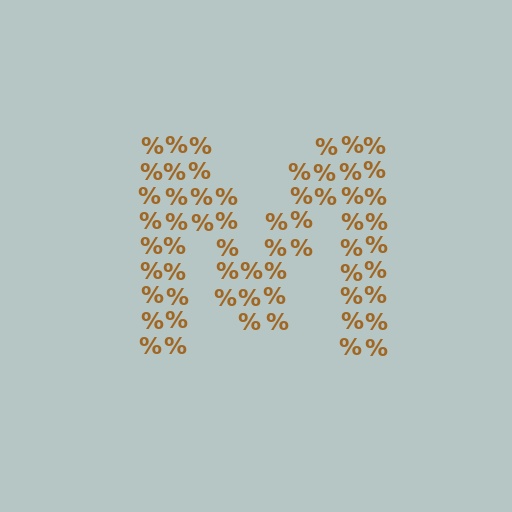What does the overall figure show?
The overall figure shows the letter M.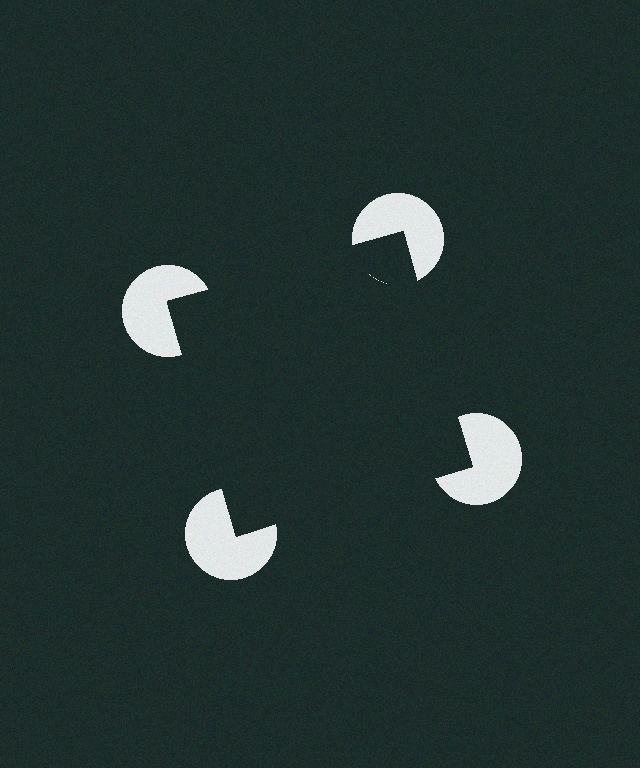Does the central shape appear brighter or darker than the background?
It typically appears slightly darker than the background, even though no actual brightness change is drawn.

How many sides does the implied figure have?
4 sides.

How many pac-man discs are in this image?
There are 4 — one at each vertex of the illusory square.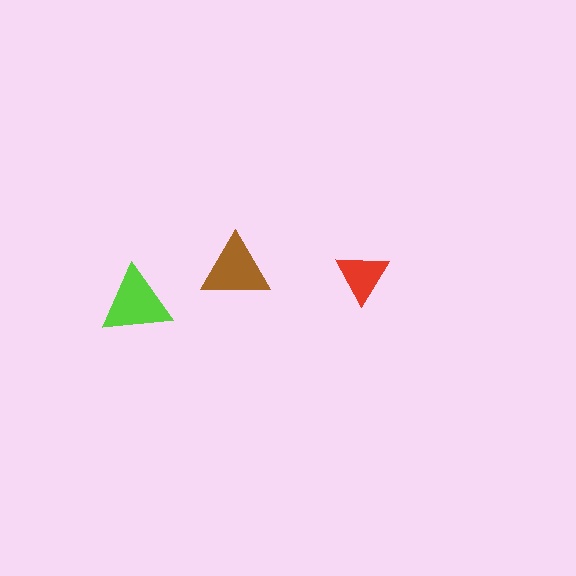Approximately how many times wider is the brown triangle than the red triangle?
About 1.5 times wider.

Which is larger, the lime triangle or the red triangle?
The lime one.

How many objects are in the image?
There are 3 objects in the image.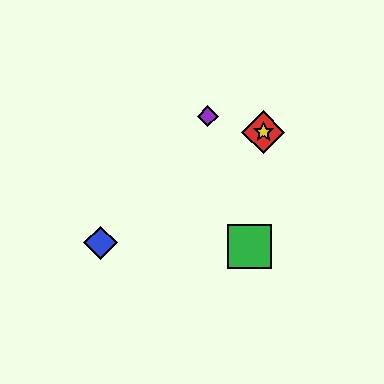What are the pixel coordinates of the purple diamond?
The purple diamond is at (208, 116).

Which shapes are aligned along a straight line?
The red diamond, the blue diamond, the yellow star are aligned along a straight line.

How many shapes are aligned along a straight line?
3 shapes (the red diamond, the blue diamond, the yellow star) are aligned along a straight line.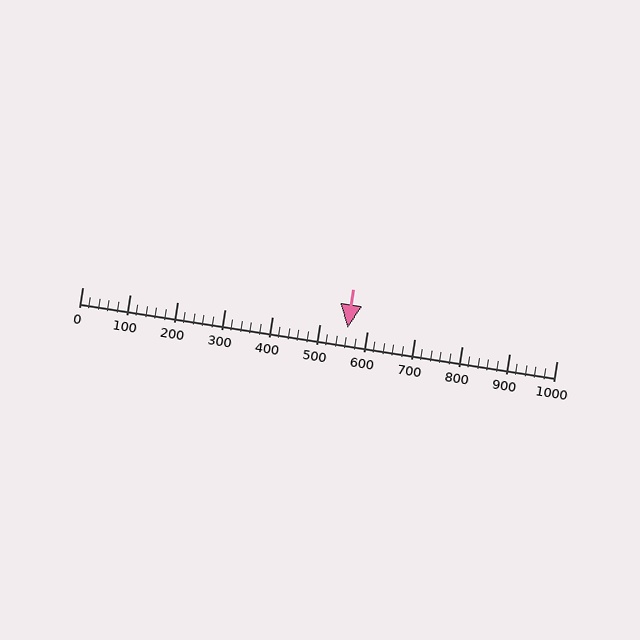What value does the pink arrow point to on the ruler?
The pink arrow points to approximately 560.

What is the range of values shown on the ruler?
The ruler shows values from 0 to 1000.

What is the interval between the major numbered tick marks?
The major tick marks are spaced 100 units apart.